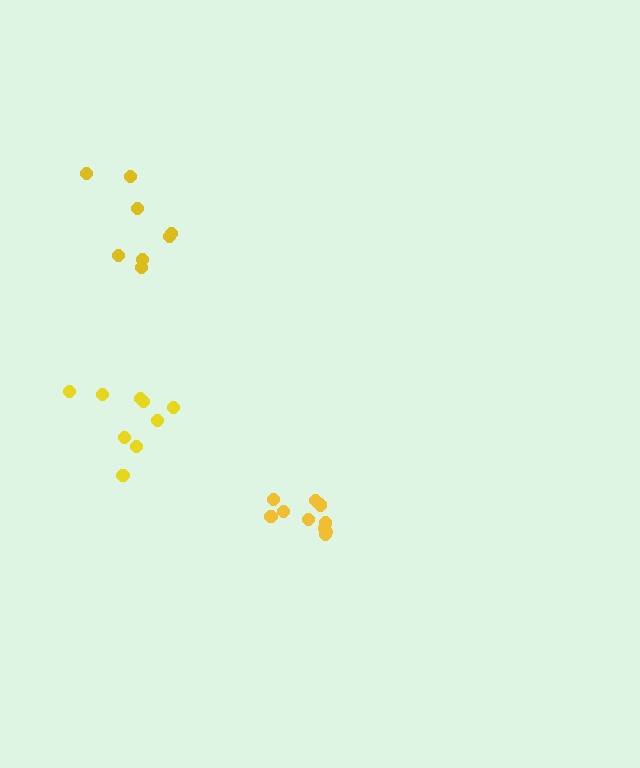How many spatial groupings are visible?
There are 3 spatial groupings.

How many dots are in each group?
Group 1: 9 dots, Group 2: 8 dots, Group 3: 10 dots (27 total).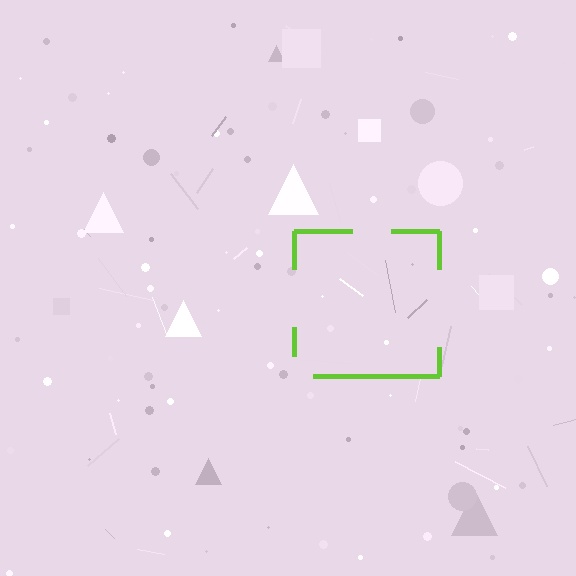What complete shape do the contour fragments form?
The contour fragments form a square.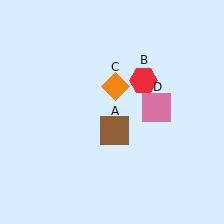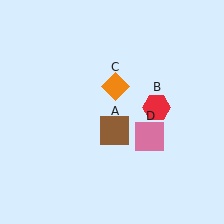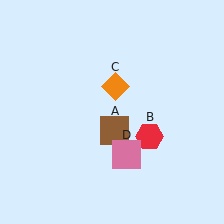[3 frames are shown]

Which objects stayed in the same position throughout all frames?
Brown square (object A) and orange diamond (object C) remained stationary.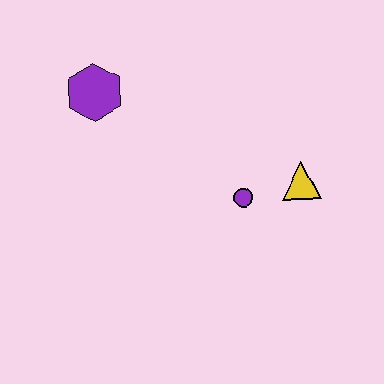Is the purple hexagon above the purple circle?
Yes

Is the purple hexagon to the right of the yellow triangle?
No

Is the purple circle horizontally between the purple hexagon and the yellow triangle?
Yes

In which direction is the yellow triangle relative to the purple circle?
The yellow triangle is to the right of the purple circle.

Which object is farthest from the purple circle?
The purple hexagon is farthest from the purple circle.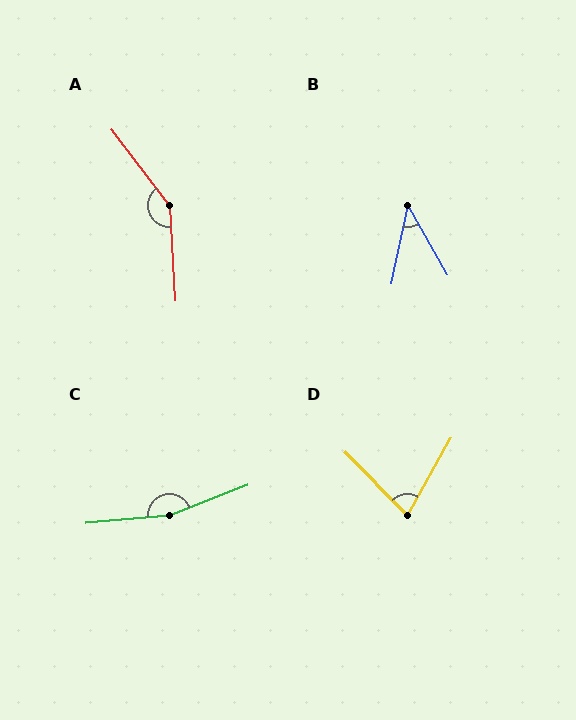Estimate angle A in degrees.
Approximately 146 degrees.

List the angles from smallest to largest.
B (41°), D (74°), A (146°), C (164°).